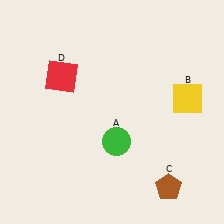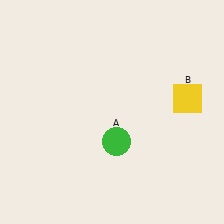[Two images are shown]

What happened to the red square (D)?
The red square (D) was removed in Image 2. It was in the top-left area of Image 1.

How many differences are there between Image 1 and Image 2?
There are 2 differences between the two images.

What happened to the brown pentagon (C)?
The brown pentagon (C) was removed in Image 2. It was in the bottom-right area of Image 1.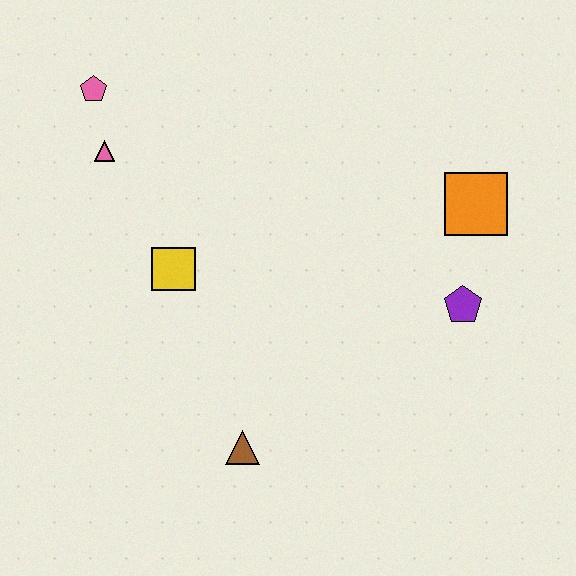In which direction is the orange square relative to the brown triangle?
The orange square is above the brown triangle.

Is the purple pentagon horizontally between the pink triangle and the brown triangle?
No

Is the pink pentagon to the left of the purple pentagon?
Yes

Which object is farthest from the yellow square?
The orange square is farthest from the yellow square.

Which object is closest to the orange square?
The purple pentagon is closest to the orange square.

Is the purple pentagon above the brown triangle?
Yes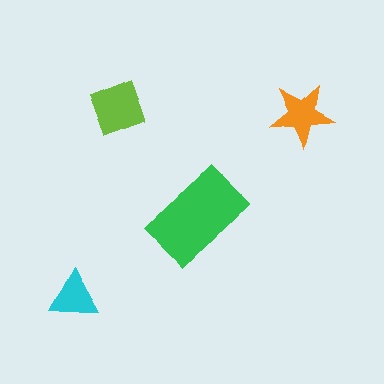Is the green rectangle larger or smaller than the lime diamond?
Larger.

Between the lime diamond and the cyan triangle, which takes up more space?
The lime diamond.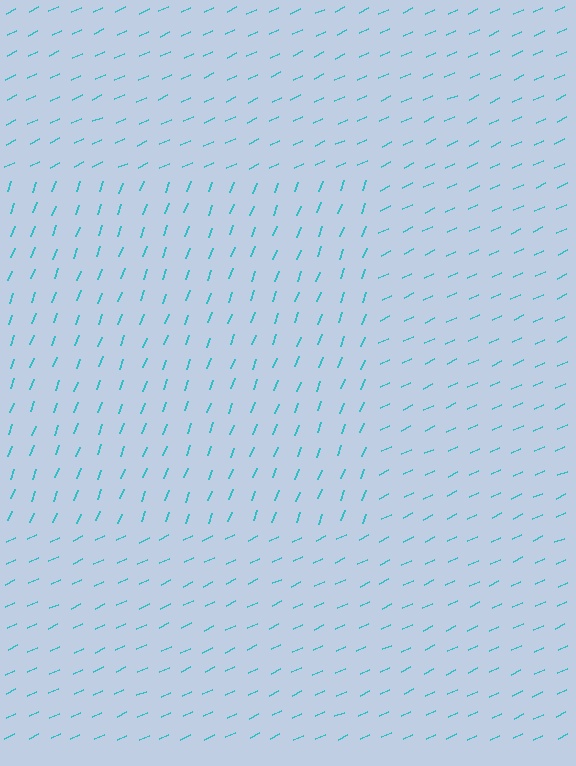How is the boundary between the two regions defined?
The boundary is defined purely by a change in line orientation (approximately 45 degrees difference). All lines are the same color and thickness.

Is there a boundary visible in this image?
Yes, there is a texture boundary formed by a change in line orientation.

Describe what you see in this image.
The image is filled with small cyan line segments. A rectangle region in the image has lines oriented differently from the surrounding lines, creating a visible texture boundary.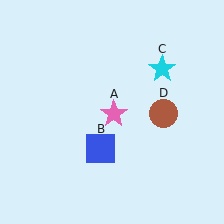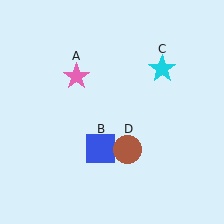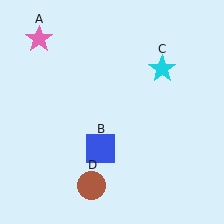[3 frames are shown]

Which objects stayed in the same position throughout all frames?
Blue square (object B) and cyan star (object C) remained stationary.